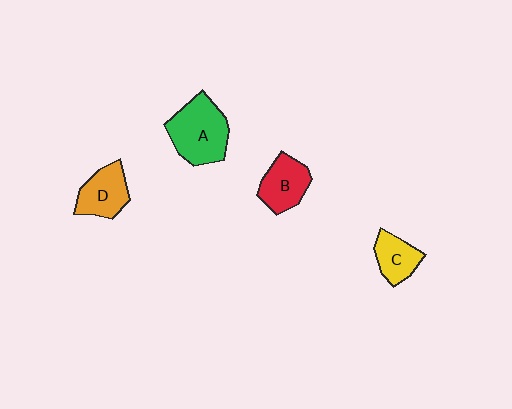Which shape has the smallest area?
Shape C (yellow).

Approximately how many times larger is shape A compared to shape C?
Approximately 1.9 times.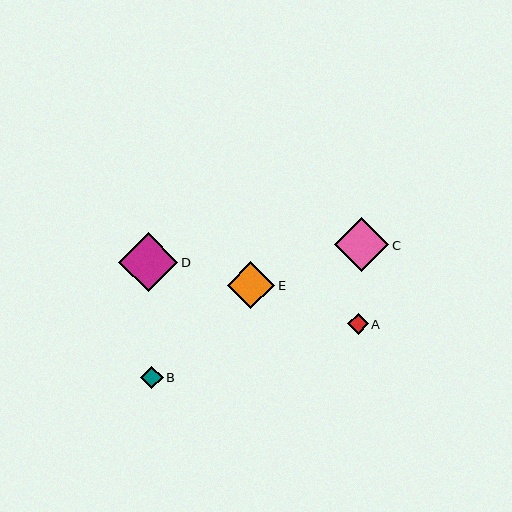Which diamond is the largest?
Diamond D is the largest with a size of approximately 59 pixels.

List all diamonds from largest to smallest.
From largest to smallest: D, C, E, B, A.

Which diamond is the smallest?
Diamond A is the smallest with a size of approximately 21 pixels.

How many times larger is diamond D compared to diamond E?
Diamond D is approximately 1.2 times the size of diamond E.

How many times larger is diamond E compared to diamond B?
Diamond E is approximately 2.1 times the size of diamond B.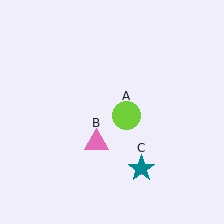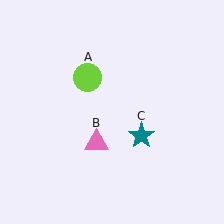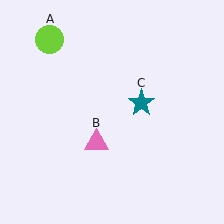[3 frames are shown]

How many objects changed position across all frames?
2 objects changed position: lime circle (object A), teal star (object C).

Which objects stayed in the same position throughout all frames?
Pink triangle (object B) remained stationary.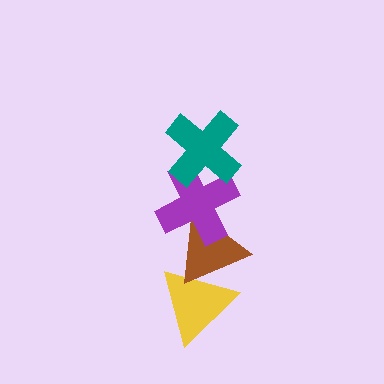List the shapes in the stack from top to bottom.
From top to bottom: the teal cross, the purple cross, the brown triangle, the yellow triangle.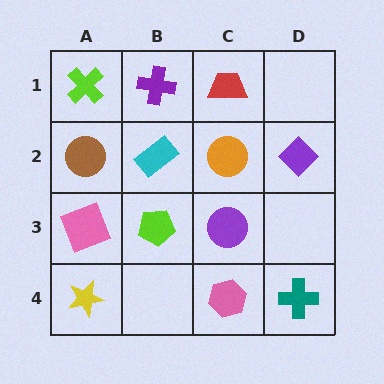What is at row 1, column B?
A purple cross.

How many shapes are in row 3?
3 shapes.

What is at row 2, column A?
A brown circle.